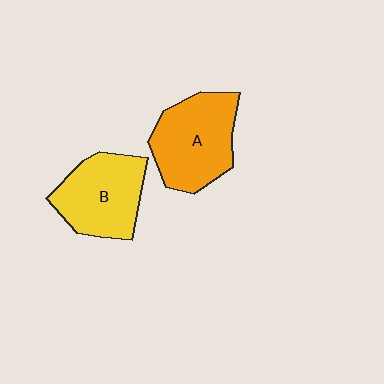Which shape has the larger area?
Shape A (orange).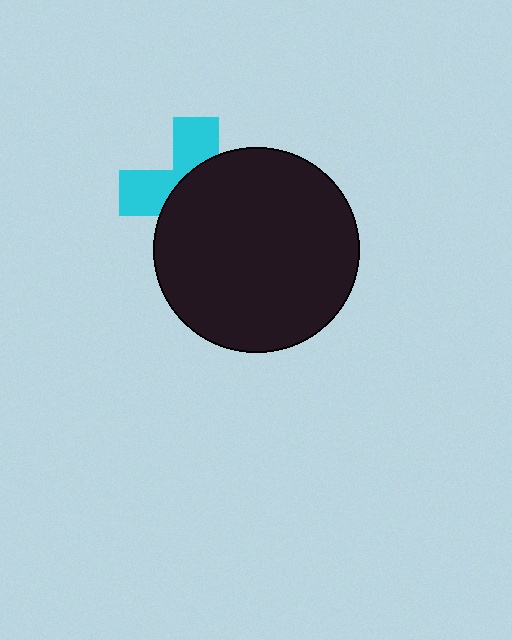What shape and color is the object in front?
The object in front is a black circle.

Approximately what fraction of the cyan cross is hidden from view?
Roughly 61% of the cyan cross is hidden behind the black circle.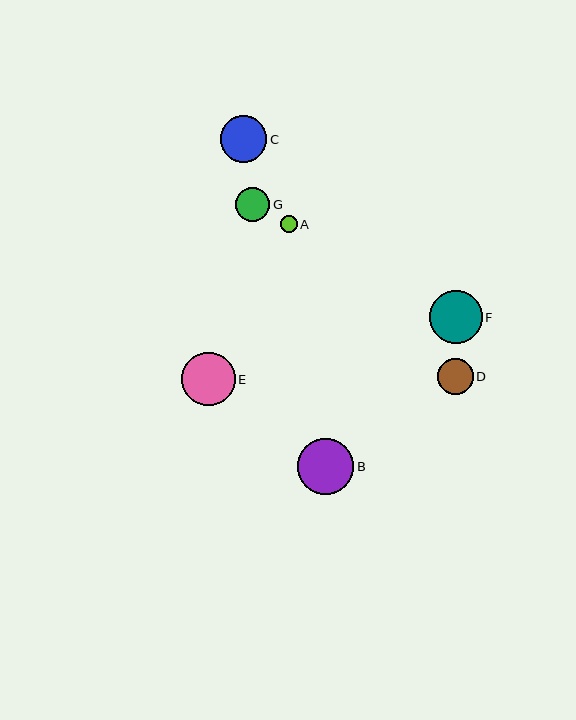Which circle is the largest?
Circle B is the largest with a size of approximately 56 pixels.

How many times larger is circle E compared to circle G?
Circle E is approximately 1.6 times the size of circle G.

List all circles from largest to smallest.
From largest to smallest: B, E, F, C, D, G, A.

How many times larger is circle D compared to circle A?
Circle D is approximately 2.2 times the size of circle A.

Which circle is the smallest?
Circle A is the smallest with a size of approximately 16 pixels.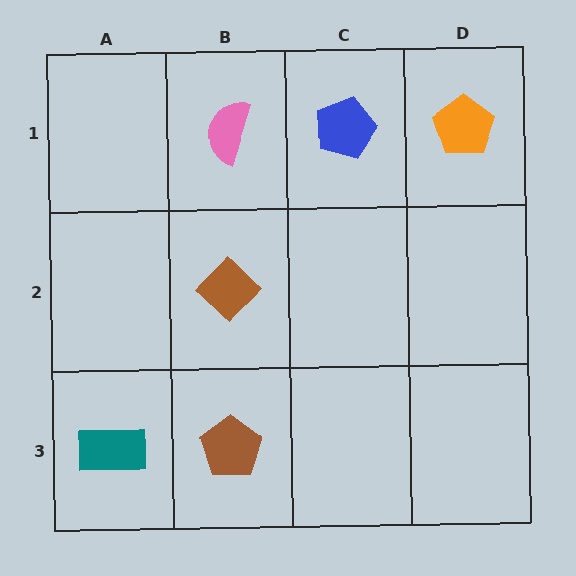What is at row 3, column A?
A teal rectangle.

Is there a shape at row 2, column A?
No, that cell is empty.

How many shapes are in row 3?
2 shapes.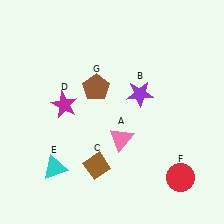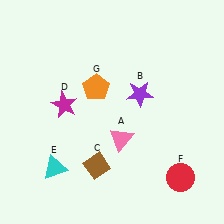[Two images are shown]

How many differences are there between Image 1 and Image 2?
There is 1 difference between the two images.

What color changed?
The pentagon (G) changed from brown in Image 1 to orange in Image 2.